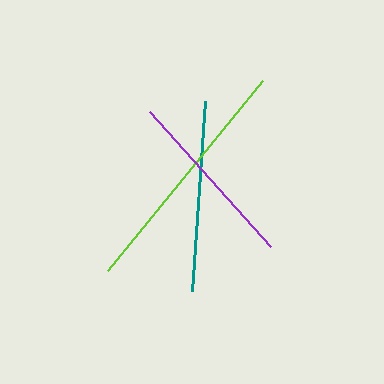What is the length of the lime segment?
The lime segment is approximately 246 pixels long.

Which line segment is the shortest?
The purple line is the shortest at approximately 181 pixels.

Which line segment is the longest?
The lime line is the longest at approximately 246 pixels.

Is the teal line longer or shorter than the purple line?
The teal line is longer than the purple line.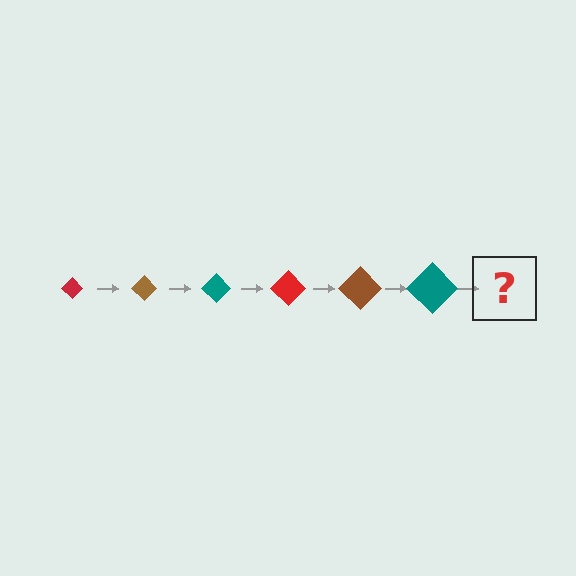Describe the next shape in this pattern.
It should be a red diamond, larger than the previous one.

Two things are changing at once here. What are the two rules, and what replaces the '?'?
The two rules are that the diamond grows larger each step and the color cycles through red, brown, and teal. The '?' should be a red diamond, larger than the previous one.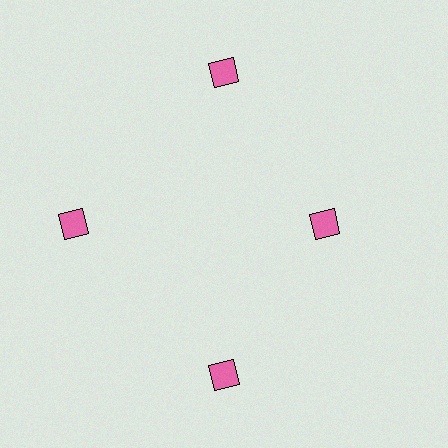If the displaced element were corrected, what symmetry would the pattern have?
It would have 4-fold rotational symmetry — the pattern would map onto itself every 90 degrees.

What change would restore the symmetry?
The symmetry would be restored by moving it outward, back onto the ring so that all 4 diamonds sit at equal angles and equal distance from the center.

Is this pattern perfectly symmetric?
No. The 4 pink diamonds are arranged in a ring, but one element near the 3 o'clock position is pulled inward toward the center, breaking the 4-fold rotational symmetry.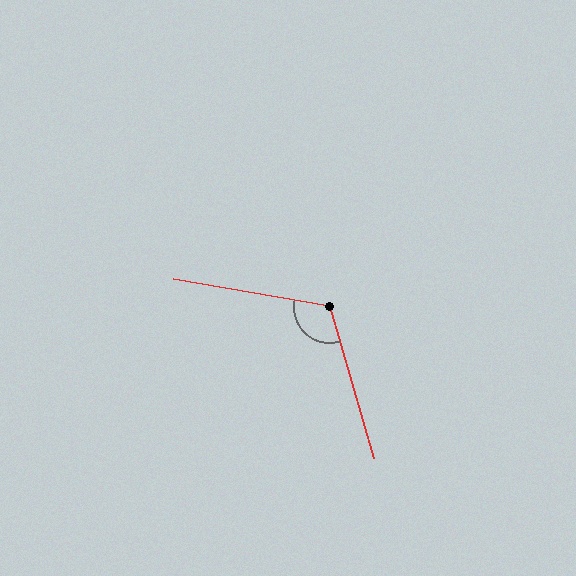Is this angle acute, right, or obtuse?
It is obtuse.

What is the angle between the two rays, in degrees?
Approximately 116 degrees.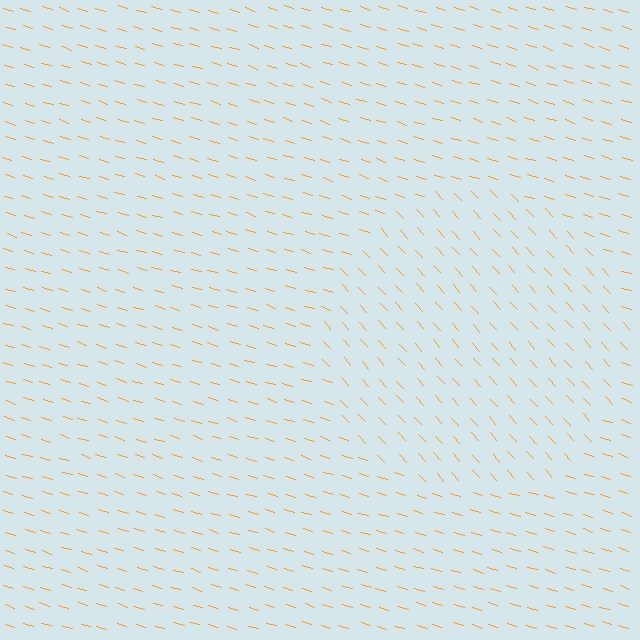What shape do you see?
I see a circle.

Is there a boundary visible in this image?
Yes, there is a texture boundary formed by a change in line orientation.